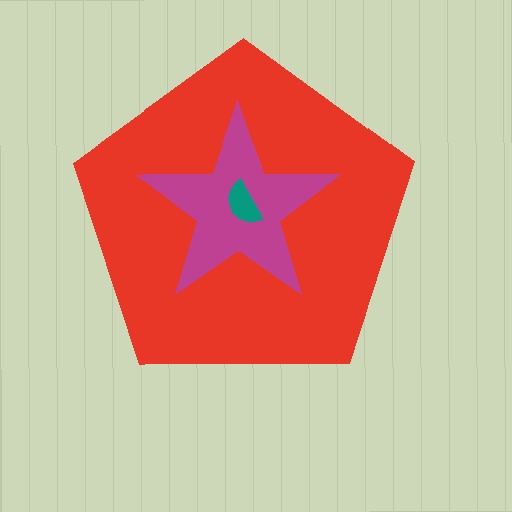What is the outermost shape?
The red pentagon.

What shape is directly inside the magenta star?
The teal semicircle.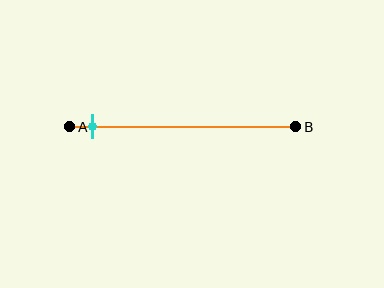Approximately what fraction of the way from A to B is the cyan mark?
The cyan mark is approximately 10% of the way from A to B.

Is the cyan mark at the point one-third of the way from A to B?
No, the mark is at about 10% from A, not at the 33% one-third point.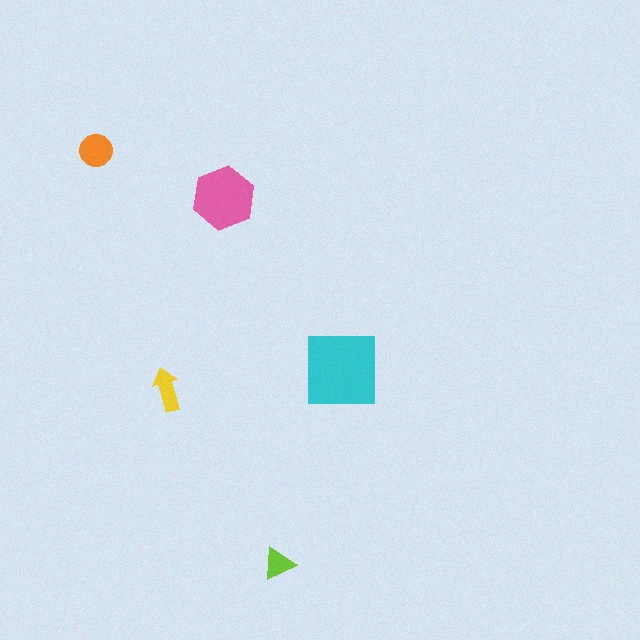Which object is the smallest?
The lime triangle.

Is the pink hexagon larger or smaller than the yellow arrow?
Larger.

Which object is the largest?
The cyan square.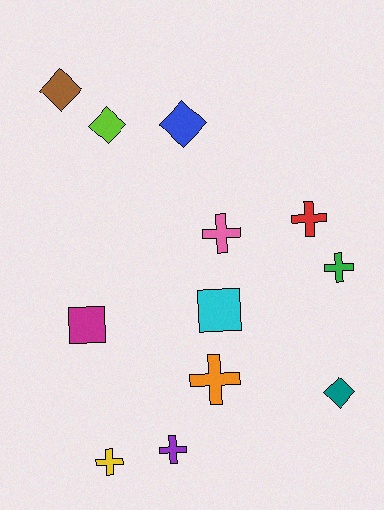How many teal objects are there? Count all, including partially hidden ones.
There is 1 teal object.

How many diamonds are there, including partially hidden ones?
There are 4 diamonds.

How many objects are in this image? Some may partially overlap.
There are 12 objects.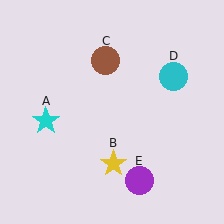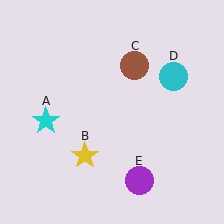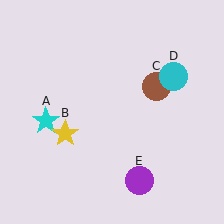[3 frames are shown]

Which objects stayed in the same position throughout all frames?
Cyan star (object A) and cyan circle (object D) and purple circle (object E) remained stationary.